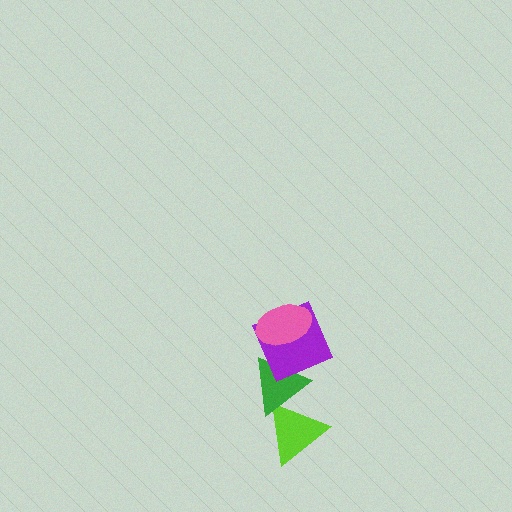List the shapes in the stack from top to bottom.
From top to bottom: the pink ellipse, the purple square, the green triangle, the lime triangle.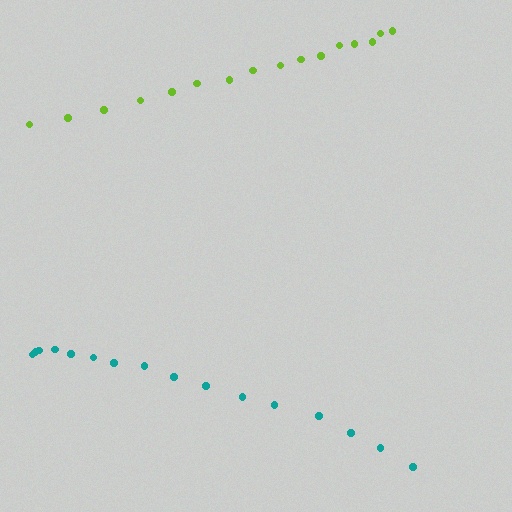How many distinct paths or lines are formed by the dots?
There are 2 distinct paths.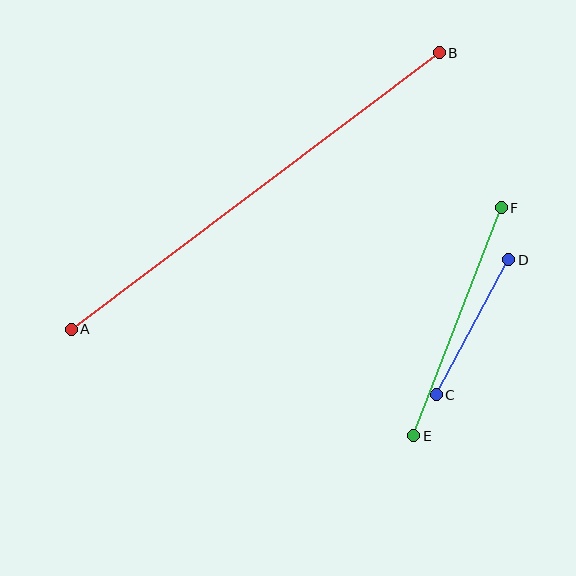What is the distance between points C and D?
The distance is approximately 153 pixels.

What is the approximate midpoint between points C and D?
The midpoint is at approximately (473, 327) pixels.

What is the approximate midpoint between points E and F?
The midpoint is at approximately (458, 322) pixels.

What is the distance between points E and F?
The distance is approximately 244 pixels.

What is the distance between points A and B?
The distance is approximately 460 pixels.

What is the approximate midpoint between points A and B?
The midpoint is at approximately (255, 191) pixels.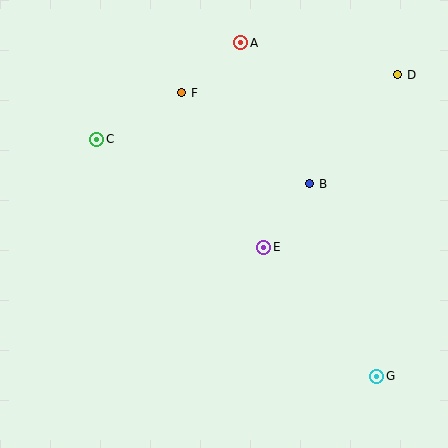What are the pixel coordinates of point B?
Point B is at (310, 184).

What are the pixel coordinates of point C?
Point C is at (97, 139).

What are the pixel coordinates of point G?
Point G is at (377, 376).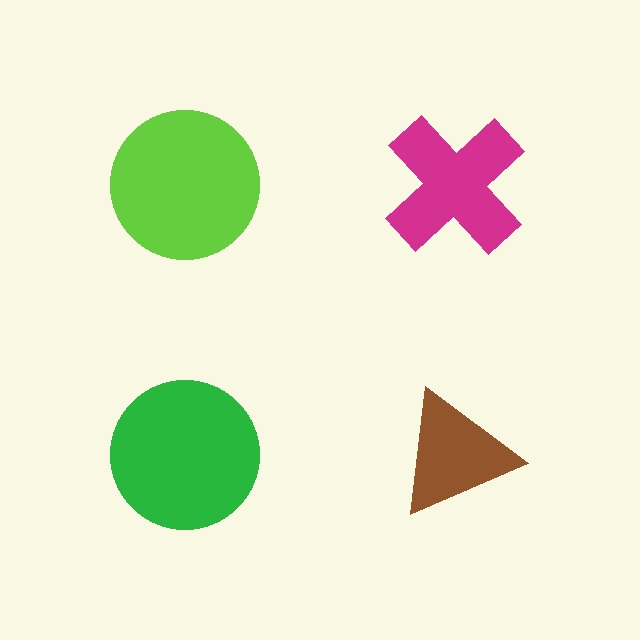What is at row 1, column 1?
A lime circle.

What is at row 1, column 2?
A magenta cross.